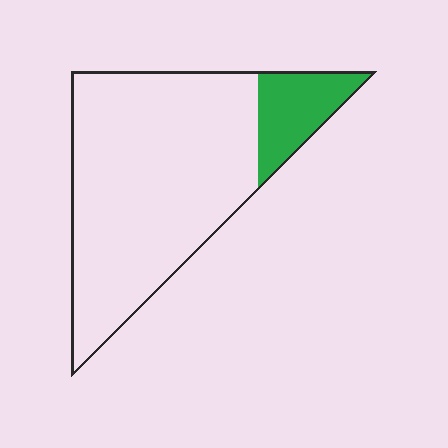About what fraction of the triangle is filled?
About one sixth (1/6).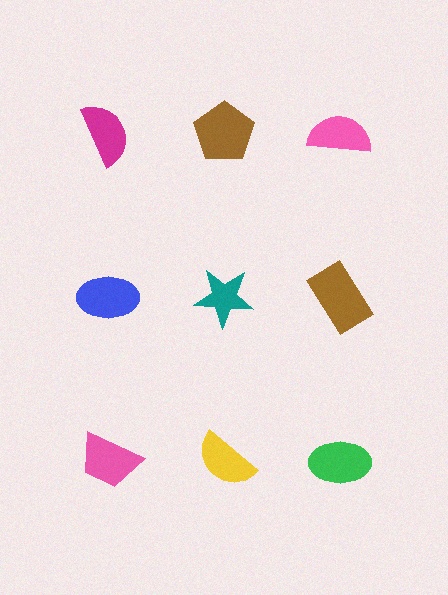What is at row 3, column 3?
A green ellipse.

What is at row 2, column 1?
A blue ellipse.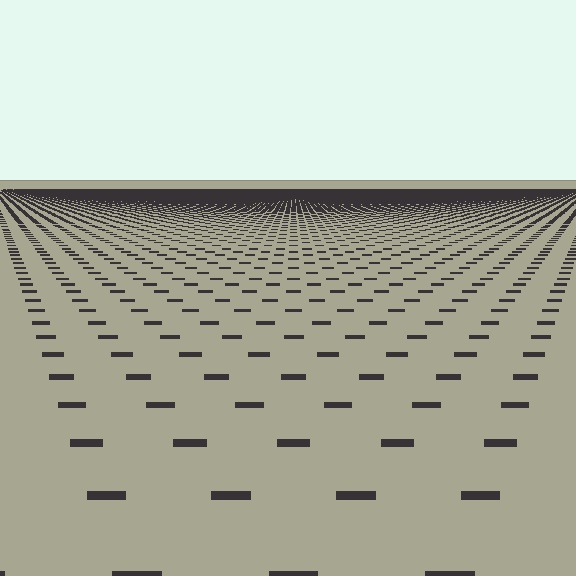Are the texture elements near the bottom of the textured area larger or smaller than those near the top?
Larger. Near the bottom, elements are closer to the viewer and appear at a bigger on-screen size.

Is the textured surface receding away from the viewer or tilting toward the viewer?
The surface is receding away from the viewer. Texture elements get smaller and denser toward the top.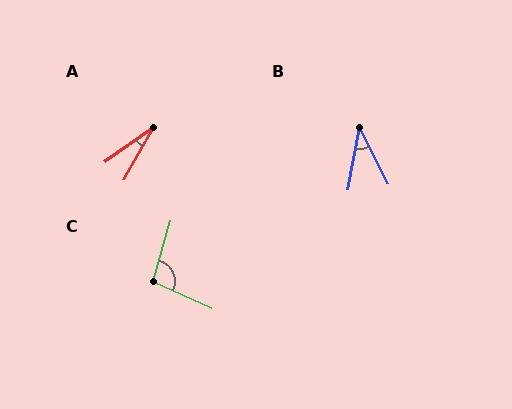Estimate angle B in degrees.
Approximately 37 degrees.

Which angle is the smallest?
A, at approximately 25 degrees.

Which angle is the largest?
C, at approximately 98 degrees.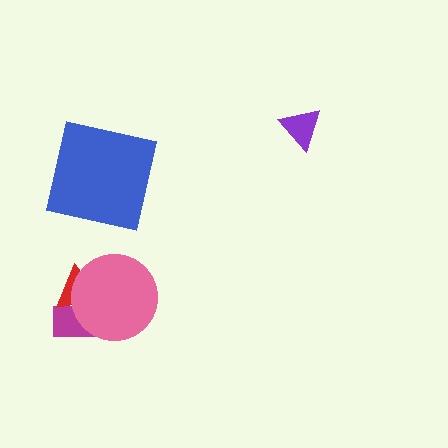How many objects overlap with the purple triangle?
0 objects overlap with the purple triangle.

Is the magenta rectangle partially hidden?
Yes, it is partially covered by another shape.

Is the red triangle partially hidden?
Yes, it is partially covered by another shape.